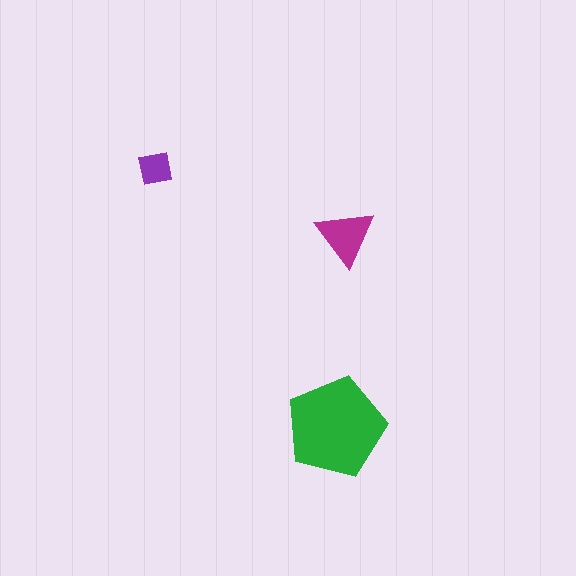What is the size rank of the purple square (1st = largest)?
3rd.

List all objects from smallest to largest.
The purple square, the magenta triangle, the green pentagon.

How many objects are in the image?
There are 3 objects in the image.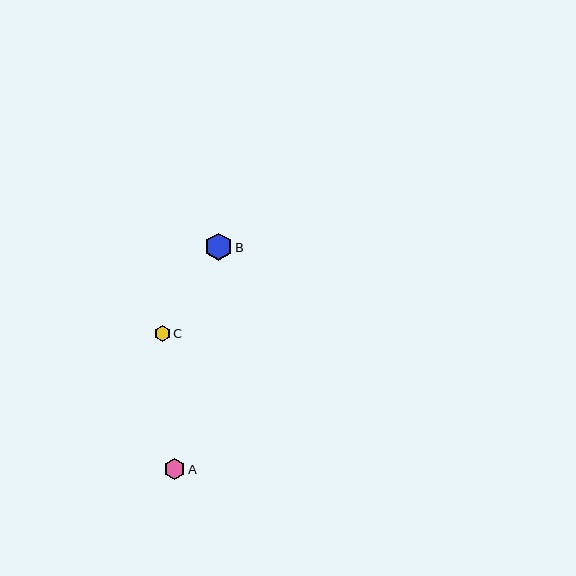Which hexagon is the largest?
Hexagon B is the largest with a size of approximately 28 pixels.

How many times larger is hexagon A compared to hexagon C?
Hexagon A is approximately 1.3 times the size of hexagon C.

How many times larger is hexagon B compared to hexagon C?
Hexagon B is approximately 1.8 times the size of hexagon C.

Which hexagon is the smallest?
Hexagon C is the smallest with a size of approximately 16 pixels.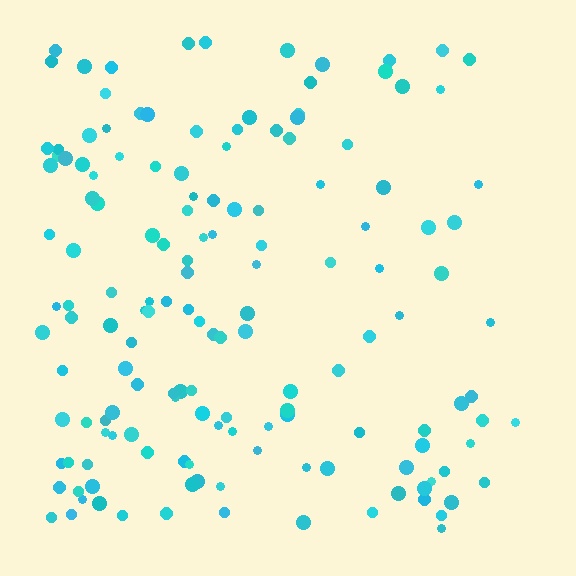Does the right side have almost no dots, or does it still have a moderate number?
Still a moderate number, just noticeably fewer than the left.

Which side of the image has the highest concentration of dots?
The left.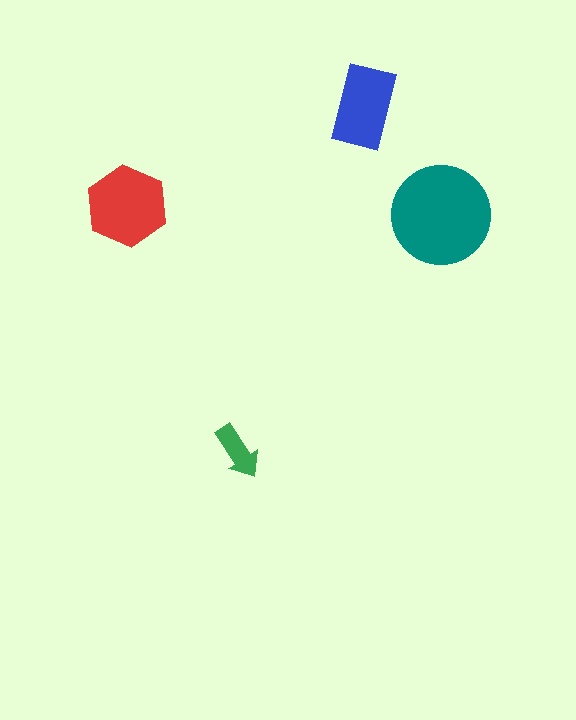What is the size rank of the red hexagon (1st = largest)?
2nd.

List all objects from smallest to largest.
The green arrow, the blue rectangle, the red hexagon, the teal circle.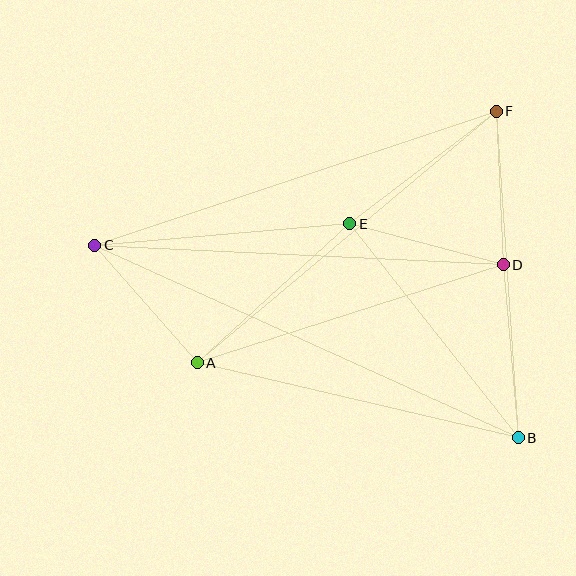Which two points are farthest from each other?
Points B and C are farthest from each other.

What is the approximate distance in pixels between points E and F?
The distance between E and F is approximately 185 pixels.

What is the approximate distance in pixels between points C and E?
The distance between C and E is approximately 256 pixels.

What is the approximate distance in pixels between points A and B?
The distance between A and B is approximately 330 pixels.